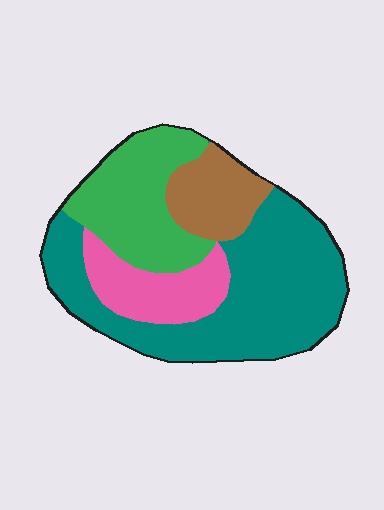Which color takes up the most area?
Teal, at roughly 45%.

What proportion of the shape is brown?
Brown takes up less than a sixth of the shape.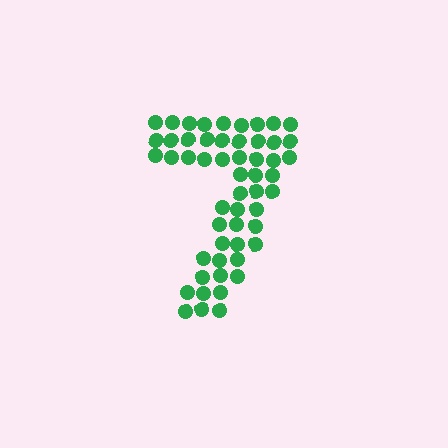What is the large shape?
The large shape is the digit 7.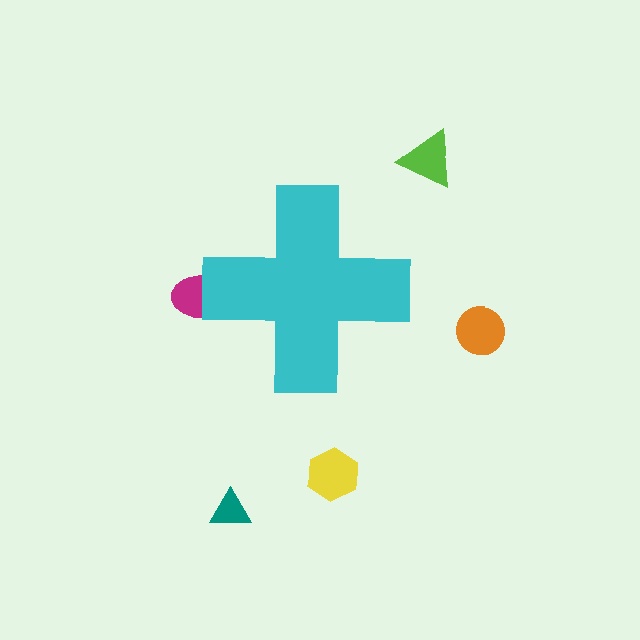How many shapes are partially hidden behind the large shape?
1 shape is partially hidden.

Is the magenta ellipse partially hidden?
Yes, the magenta ellipse is partially hidden behind the cyan cross.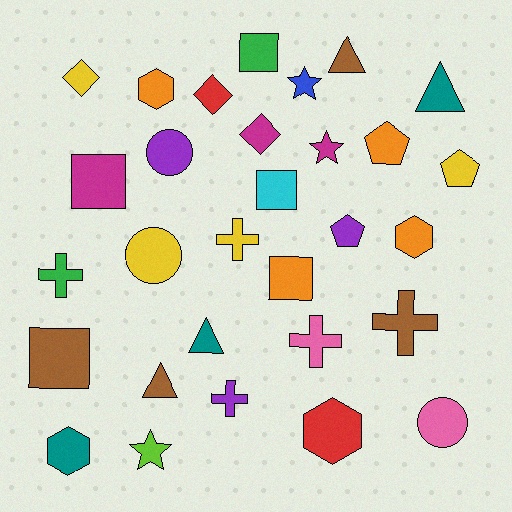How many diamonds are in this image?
There are 3 diamonds.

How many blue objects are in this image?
There is 1 blue object.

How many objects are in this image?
There are 30 objects.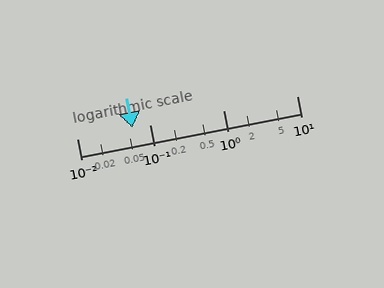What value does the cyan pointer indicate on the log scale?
The pointer indicates approximately 0.057.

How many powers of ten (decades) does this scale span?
The scale spans 3 decades, from 0.01 to 10.